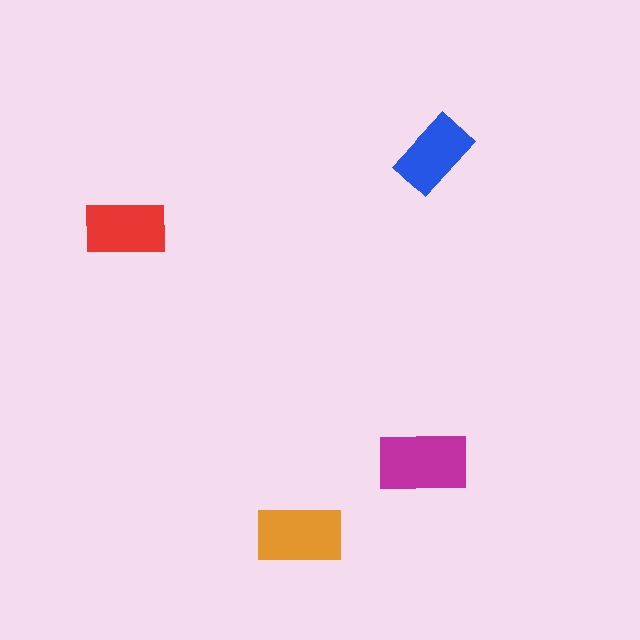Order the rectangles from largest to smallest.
the magenta one, the orange one, the red one, the blue one.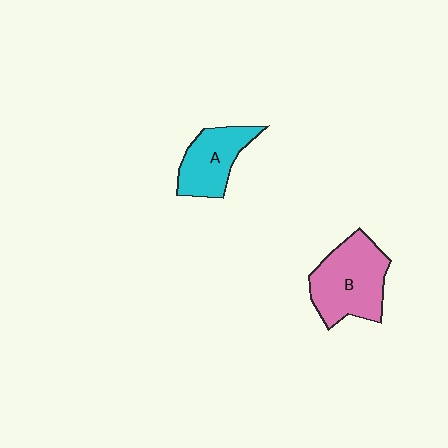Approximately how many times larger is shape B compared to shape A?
Approximately 1.4 times.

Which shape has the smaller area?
Shape A (cyan).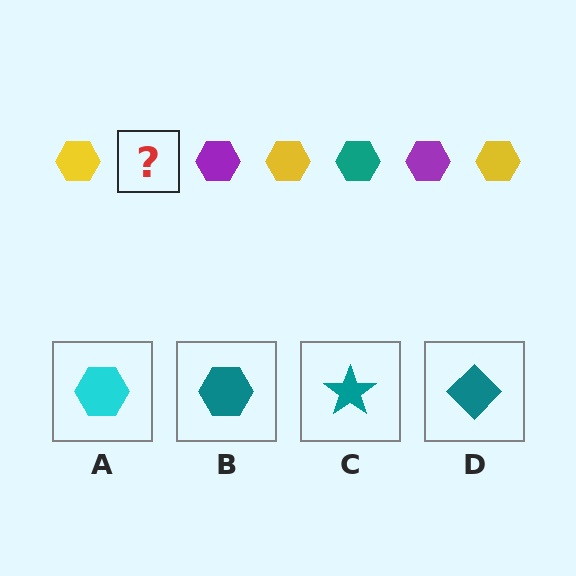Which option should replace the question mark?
Option B.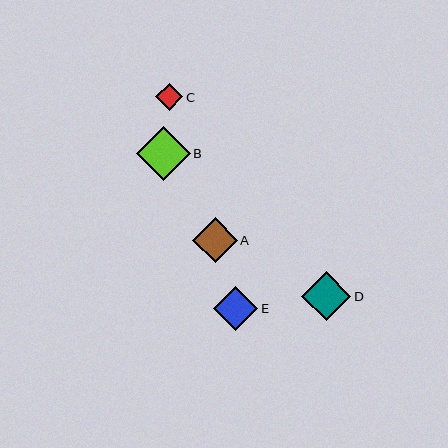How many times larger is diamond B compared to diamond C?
Diamond B is approximately 2.0 times the size of diamond C.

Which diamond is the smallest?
Diamond C is the smallest with a size of approximately 27 pixels.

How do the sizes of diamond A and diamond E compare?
Diamond A and diamond E are approximately the same size.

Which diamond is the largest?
Diamond B is the largest with a size of approximately 54 pixels.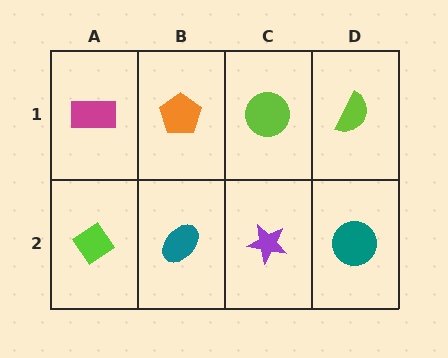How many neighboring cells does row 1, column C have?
3.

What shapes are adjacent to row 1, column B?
A teal ellipse (row 2, column B), a magenta rectangle (row 1, column A), a lime circle (row 1, column C).